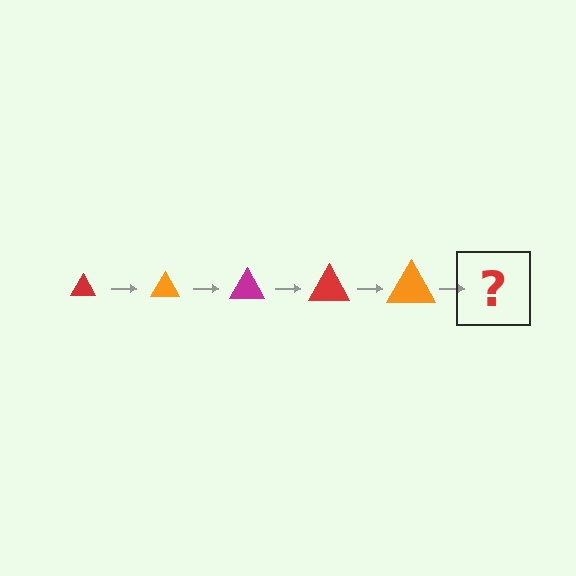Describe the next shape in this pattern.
It should be a magenta triangle, larger than the previous one.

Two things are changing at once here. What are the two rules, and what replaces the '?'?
The two rules are that the triangle grows larger each step and the color cycles through red, orange, and magenta. The '?' should be a magenta triangle, larger than the previous one.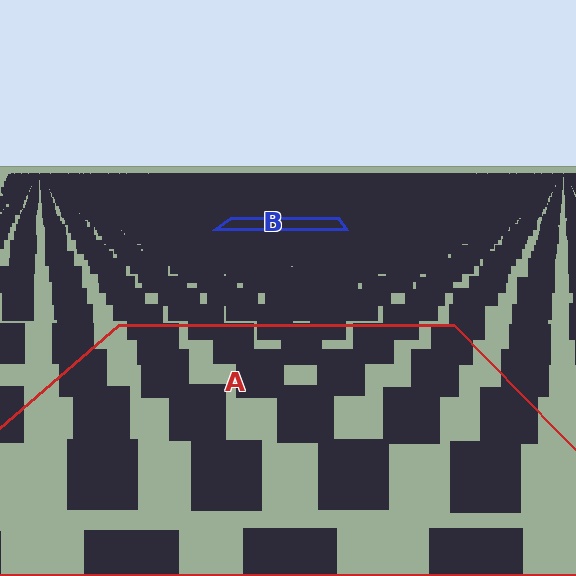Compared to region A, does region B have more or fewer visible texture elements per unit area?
Region B has more texture elements per unit area — they are packed more densely because it is farther away.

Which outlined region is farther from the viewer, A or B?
Region B is farther from the viewer — the texture elements inside it appear smaller and more densely packed.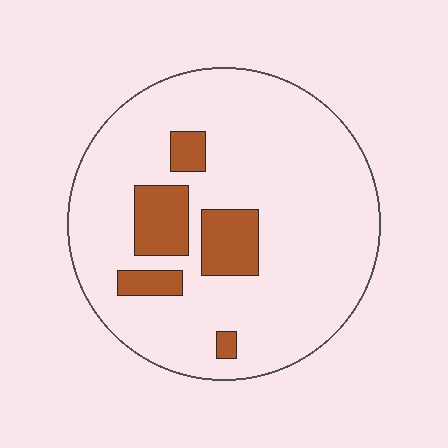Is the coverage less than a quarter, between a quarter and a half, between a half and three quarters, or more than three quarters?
Less than a quarter.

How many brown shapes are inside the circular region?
5.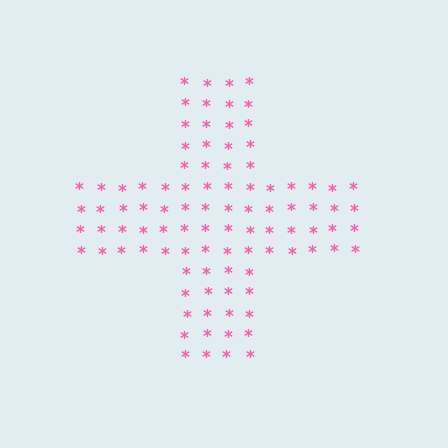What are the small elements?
The small elements are asterisks.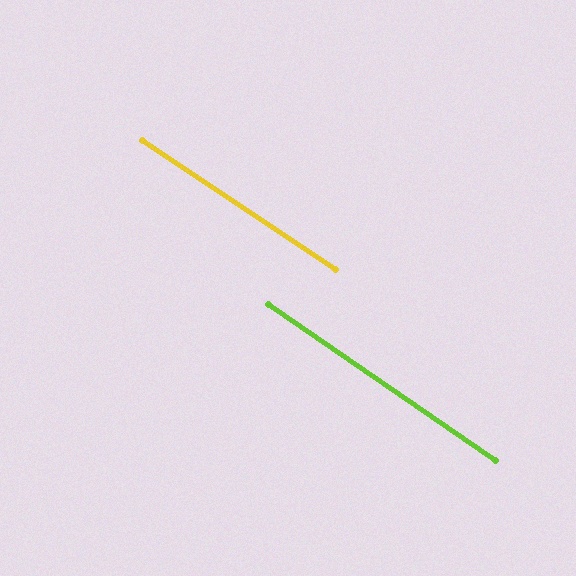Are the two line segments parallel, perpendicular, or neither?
Parallel — their directions differ by only 0.7°.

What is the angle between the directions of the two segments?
Approximately 1 degree.